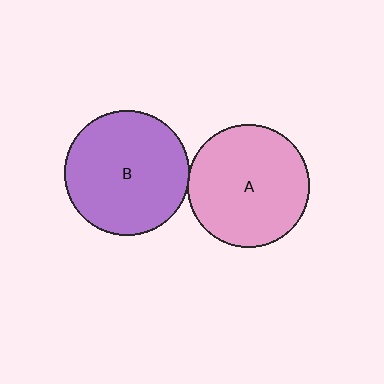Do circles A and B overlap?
Yes.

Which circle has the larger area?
Circle B (purple).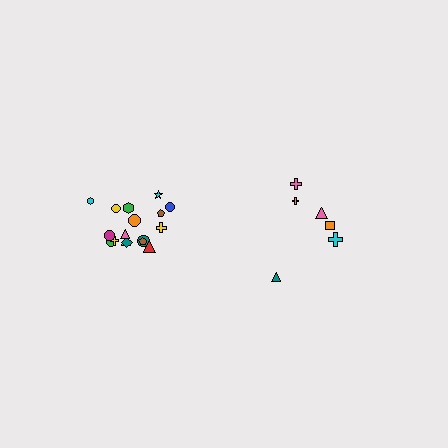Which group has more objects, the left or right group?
The left group.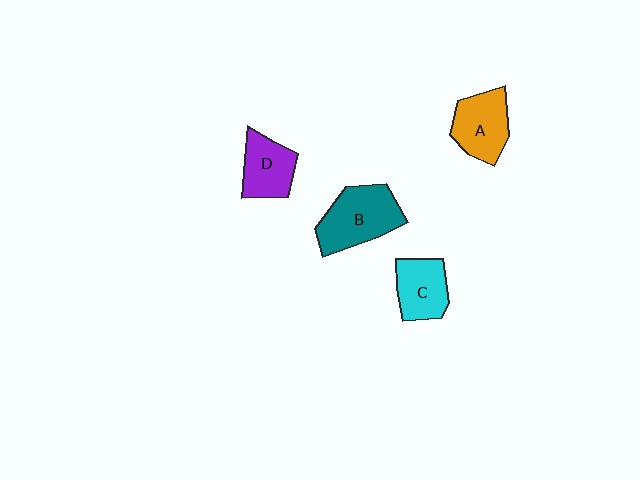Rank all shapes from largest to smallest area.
From largest to smallest: B (teal), A (orange), C (cyan), D (purple).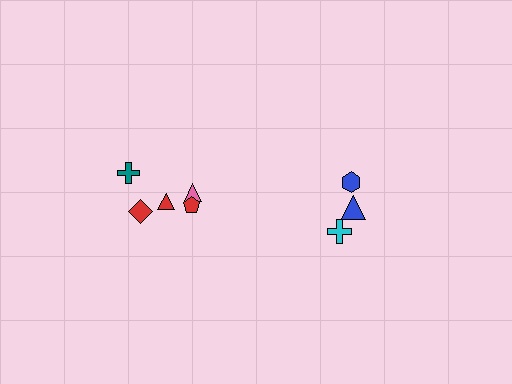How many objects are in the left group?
There are 6 objects.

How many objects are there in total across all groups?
There are 9 objects.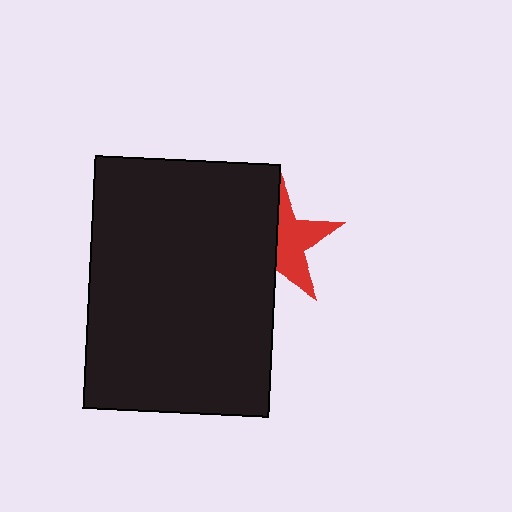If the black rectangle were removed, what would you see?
You would see the complete red star.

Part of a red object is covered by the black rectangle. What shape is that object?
It is a star.